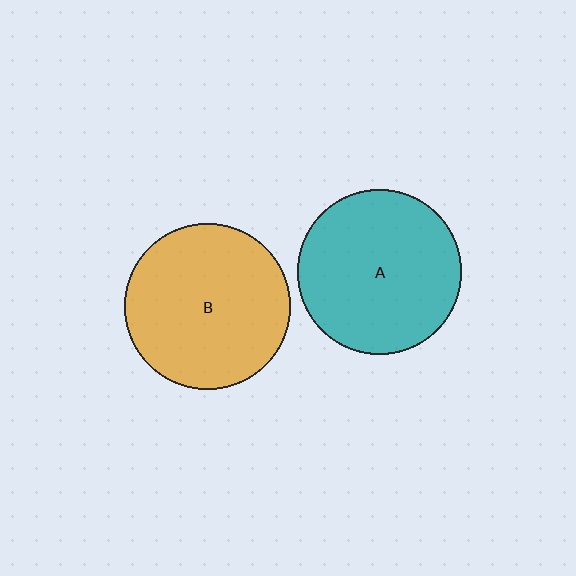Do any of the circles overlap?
No, none of the circles overlap.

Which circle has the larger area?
Circle B (orange).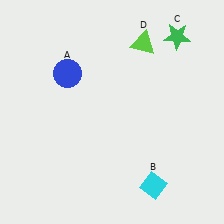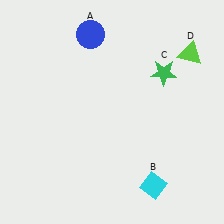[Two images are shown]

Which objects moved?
The objects that moved are: the blue circle (A), the green star (C), the lime triangle (D).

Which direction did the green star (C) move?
The green star (C) moved down.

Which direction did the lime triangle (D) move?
The lime triangle (D) moved right.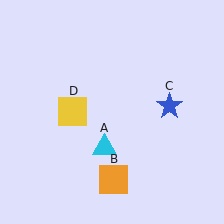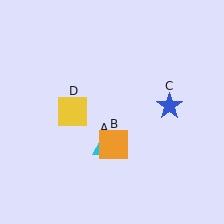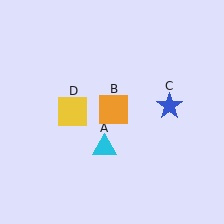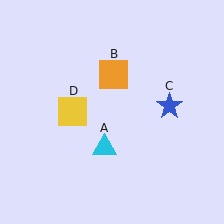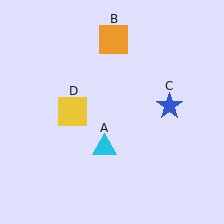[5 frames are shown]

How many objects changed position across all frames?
1 object changed position: orange square (object B).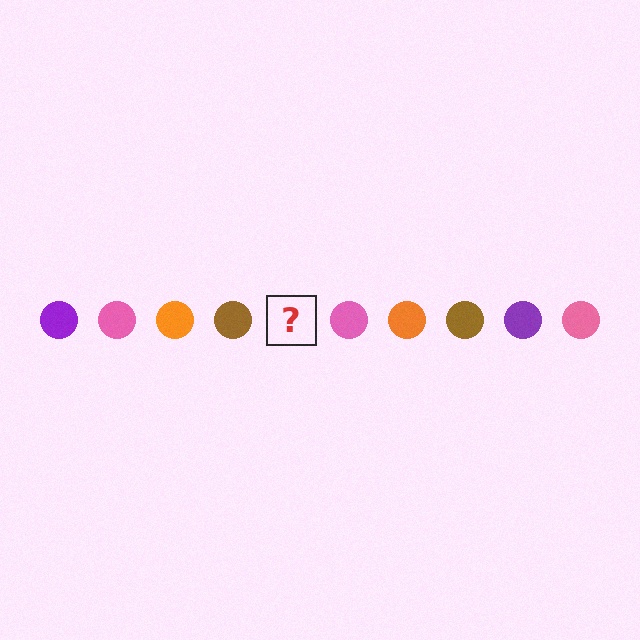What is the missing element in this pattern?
The missing element is a purple circle.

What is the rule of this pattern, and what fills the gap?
The rule is that the pattern cycles through purple, pink, orange, brown circles. The gap should be filled with a purple circle.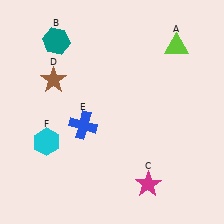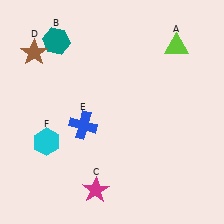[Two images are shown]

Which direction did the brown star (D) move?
The brown star (D) moved up.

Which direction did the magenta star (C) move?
The magenta star (C) moved left.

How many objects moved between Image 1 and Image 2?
2 objects moved between the two images.